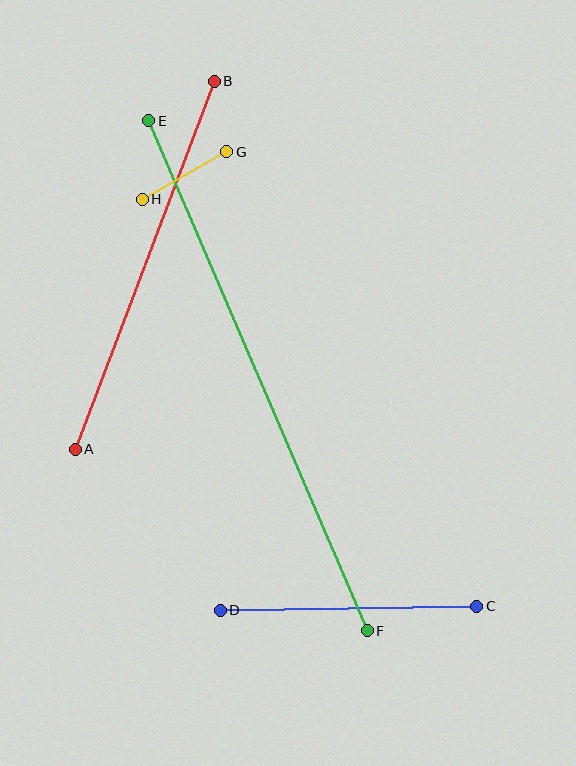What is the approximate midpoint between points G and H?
The midpoint is at approximately (184, 176) pixels.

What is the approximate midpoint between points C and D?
The midpoint is at approximately (349, 608) pixels.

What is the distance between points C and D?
The distance is approximately 257 pixels.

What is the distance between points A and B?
The distance is approximately 393 pixels.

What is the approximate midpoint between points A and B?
The midpoint is at approximately (145, 265) pixels.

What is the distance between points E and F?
The distance is approximately 554 pixels.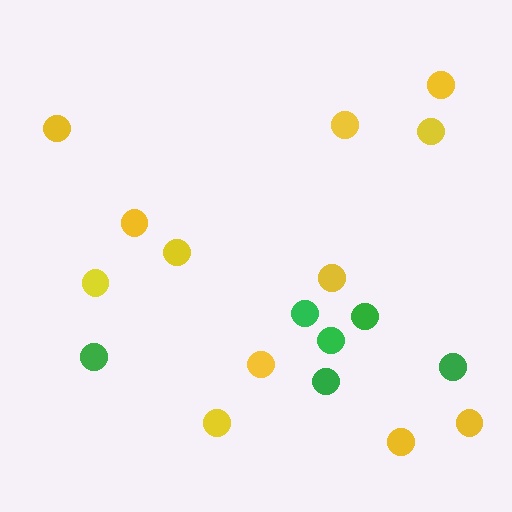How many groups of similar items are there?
There are 2 groups: one group of green circles (6) and one group of yellow circles (12).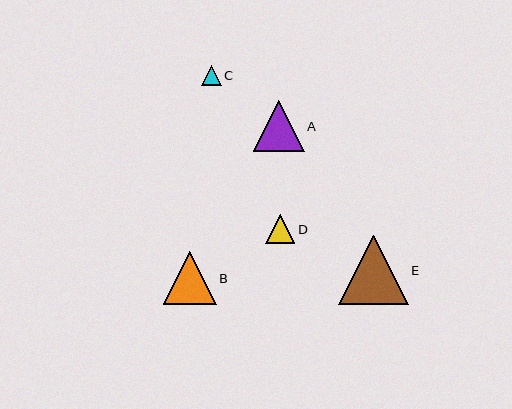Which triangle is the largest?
Triangle E is the largest with a size of approximately 70 pixels.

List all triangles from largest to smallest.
From largest to smallest: E, B, A, D, C.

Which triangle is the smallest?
Triangle C is the smallest with a size of approximately 20 pixels.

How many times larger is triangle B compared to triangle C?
Triangle B is approximately 2.6 times the size of triangle C.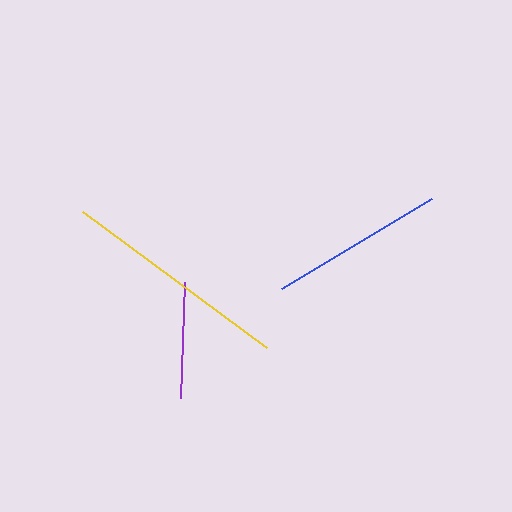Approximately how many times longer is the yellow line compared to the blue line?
The yellow line is approximately 1.3 times the length of the blue line.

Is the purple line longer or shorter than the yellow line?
The yellow line is longer than the purple line.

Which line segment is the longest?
The yellow line is the longest at approximately 229 pixels.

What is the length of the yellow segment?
The yellow segment is approximately 229 pixels long.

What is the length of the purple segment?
The purple segment is approximately 115 pixels long.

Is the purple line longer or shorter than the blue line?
The blue line is longer than the purple line.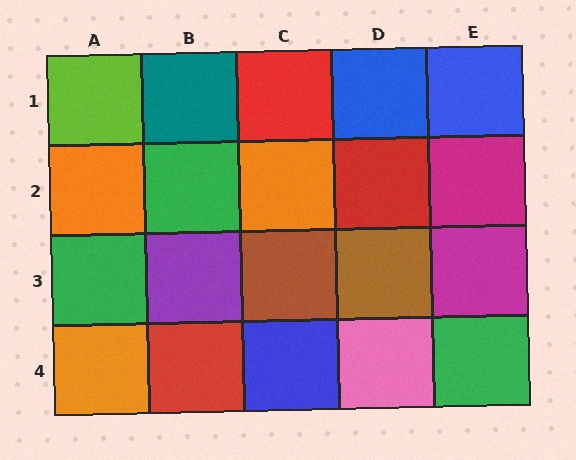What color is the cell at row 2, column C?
Orange.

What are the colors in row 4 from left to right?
Orange, red, blue, pink, green.